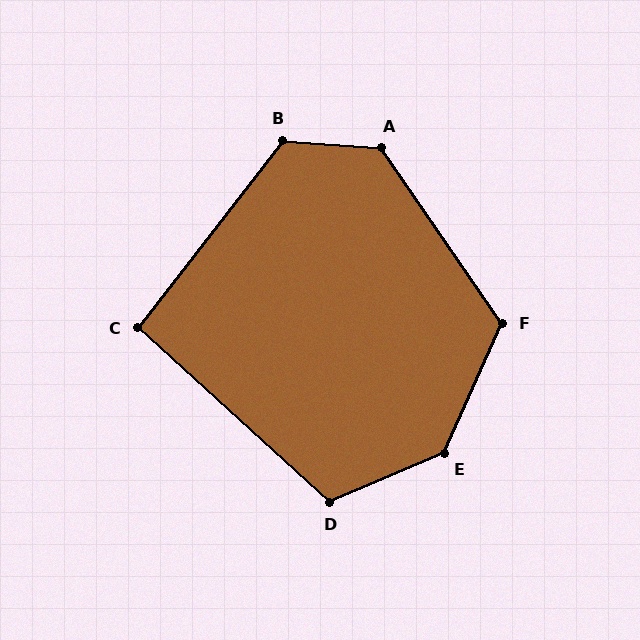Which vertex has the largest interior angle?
E, at approximately 137 degrees.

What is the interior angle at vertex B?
Approximately 124 degrees (obtuse).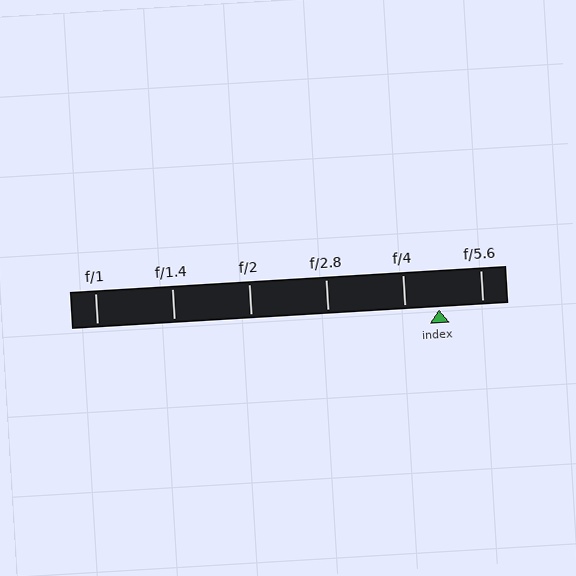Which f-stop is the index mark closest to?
The index mark is closest to f/4.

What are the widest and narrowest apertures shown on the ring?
The widest aperture shown is f/1 and the narrowest is f/5.6.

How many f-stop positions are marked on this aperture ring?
There are 6 f-stop positions marked.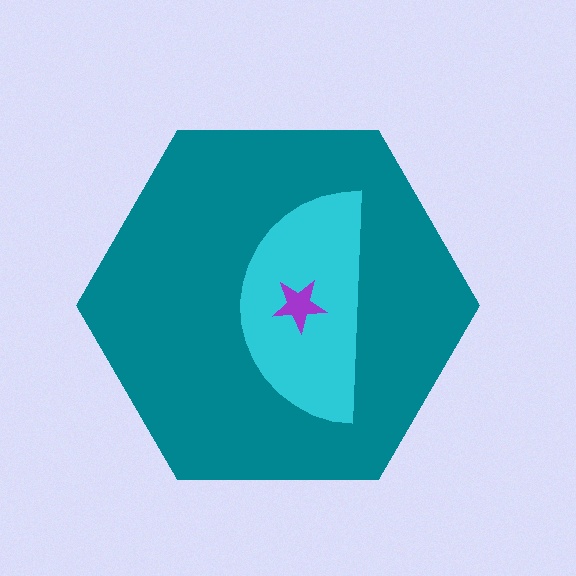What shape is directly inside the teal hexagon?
The cyan semicircle.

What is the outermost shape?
The teal hexagon.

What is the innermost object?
The purple star.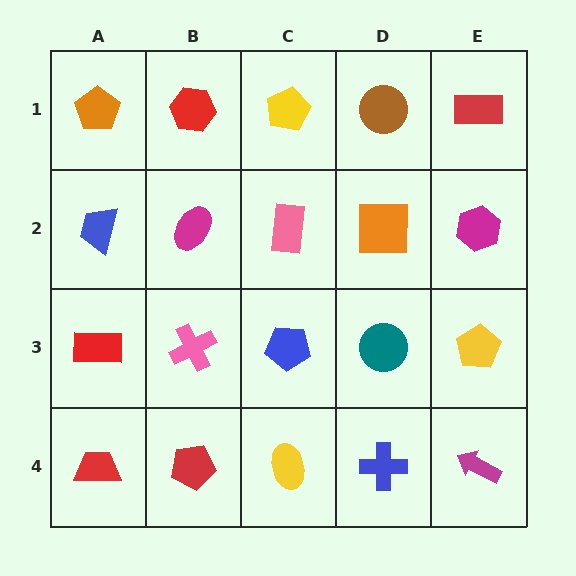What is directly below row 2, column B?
A pink cross.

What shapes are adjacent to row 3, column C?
A pink rectangle (row 2, column C), a yellow ellipse (row 4, column C), a pink cross (row 3, column B), a teal circle (row 3, column D).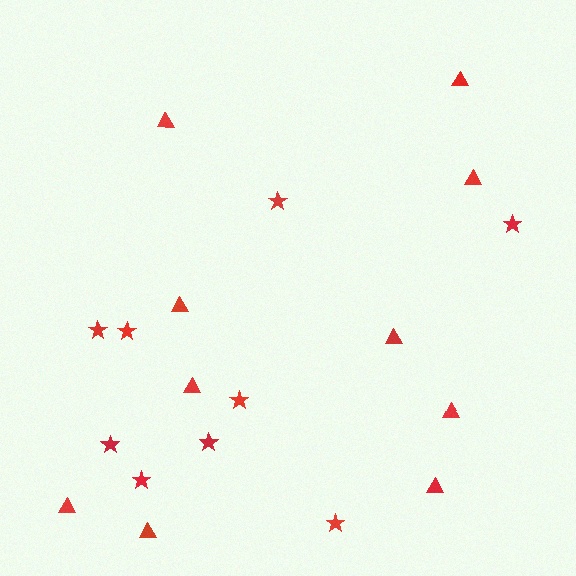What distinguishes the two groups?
There are 2 groups: one group of stars (9) and one group of triangles (10).